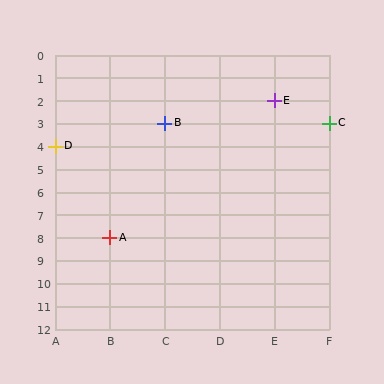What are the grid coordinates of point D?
Point D is at grid coordinates (A, 4).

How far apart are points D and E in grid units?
Points D and E are 4 columns and 2 rows apart (about 4.5 grid units diagonally).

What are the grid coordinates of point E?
Point E is at grid coordinates (E, 2).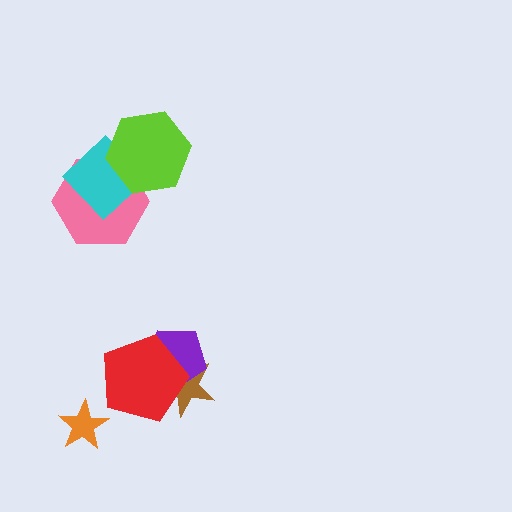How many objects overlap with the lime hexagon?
2 objects overlap with the lime hexagon.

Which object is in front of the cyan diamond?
The lime hexagon is in front of the cyan diamond.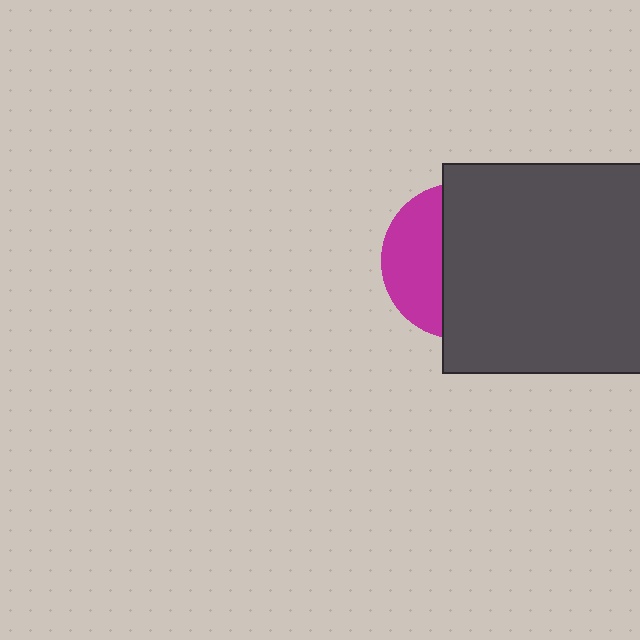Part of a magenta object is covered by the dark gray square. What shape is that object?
It is a circle.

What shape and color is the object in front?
The object in front is a dark gray square.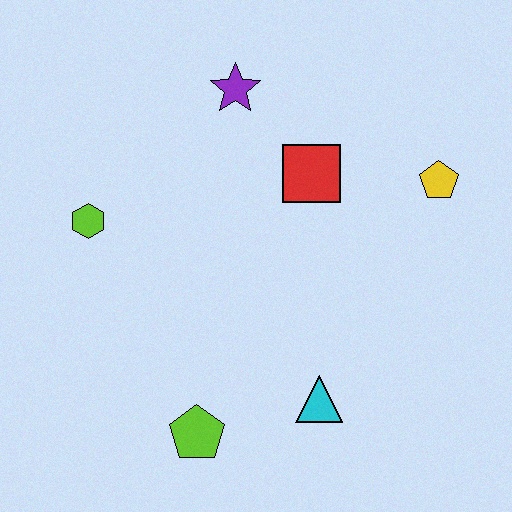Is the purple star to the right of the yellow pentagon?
No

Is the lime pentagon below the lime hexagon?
Yes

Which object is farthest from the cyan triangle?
The purple star is farthest from the cyan triangle.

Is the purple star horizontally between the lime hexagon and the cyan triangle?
Yes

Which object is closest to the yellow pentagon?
The red square is closest to the yellow pentagon.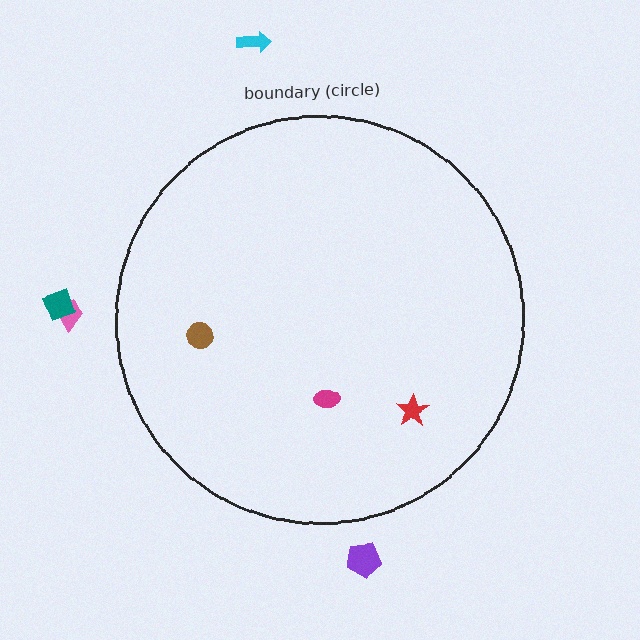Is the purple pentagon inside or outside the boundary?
Outside.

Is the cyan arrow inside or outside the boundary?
Outside.